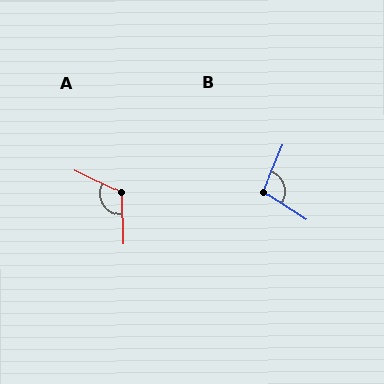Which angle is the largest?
A, at approximately 117 degrees.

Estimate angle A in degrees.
Approximately 117 degrees.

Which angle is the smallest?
B, at approximately 100 degrees.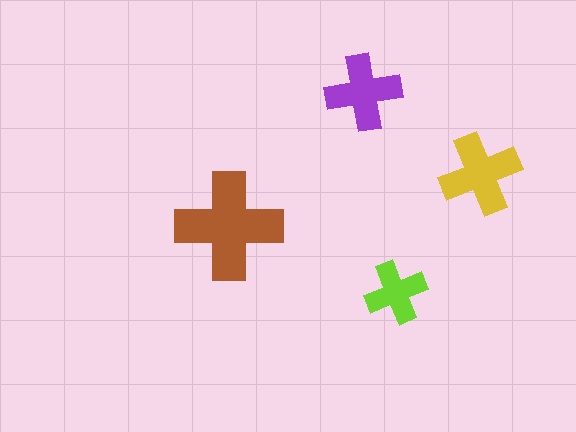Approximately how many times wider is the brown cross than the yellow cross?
About 1.5 times wider.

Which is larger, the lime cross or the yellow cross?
The yellow one.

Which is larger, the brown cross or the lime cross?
The brown one.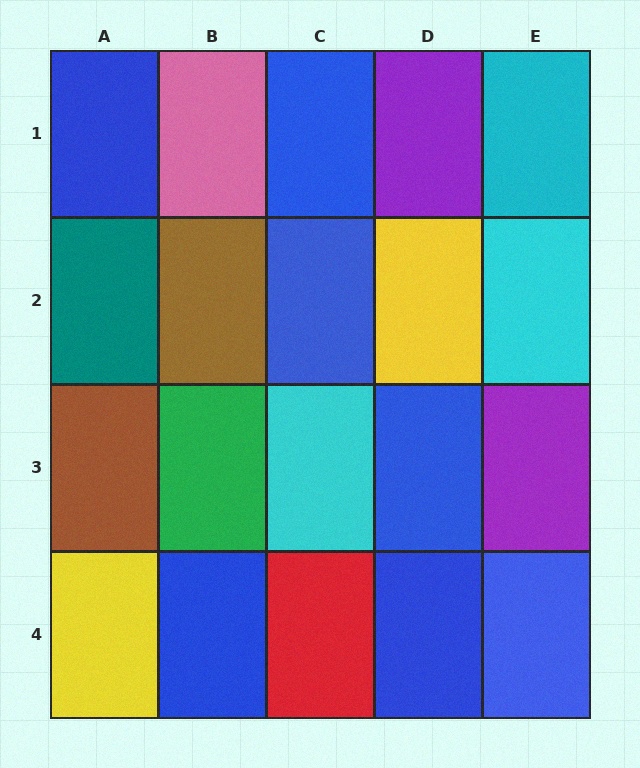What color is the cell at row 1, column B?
Pink.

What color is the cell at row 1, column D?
Purple.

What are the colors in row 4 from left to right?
Yellow, blue, red, blue, blue.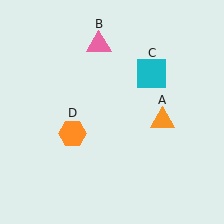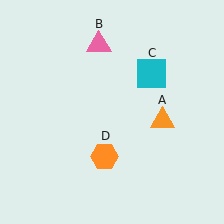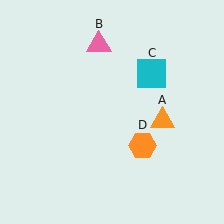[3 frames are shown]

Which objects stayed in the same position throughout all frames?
Orange triangle (object A) and pink triangle (object B) and cyan square (object C) remained stationary.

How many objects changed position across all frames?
1 object changed position: orange hexagon (object D).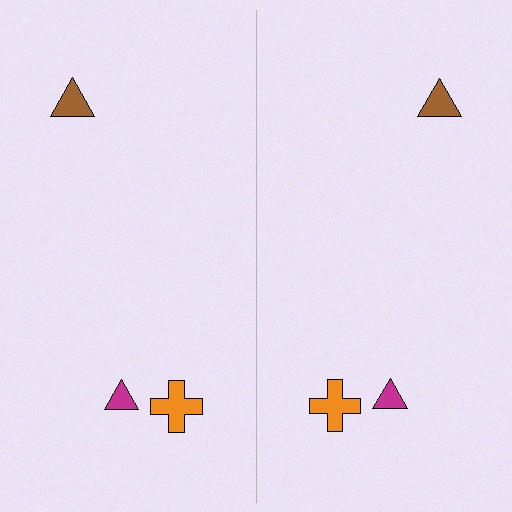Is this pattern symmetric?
Yes, this pattern has bilateral (reflection) symmetry.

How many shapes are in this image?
There are 6 shapes in this image.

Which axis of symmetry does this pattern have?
The pattern has a vertical axis of symmetry running through the center of the image.